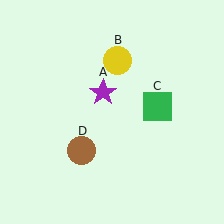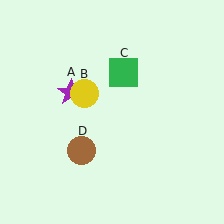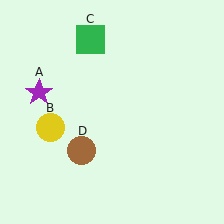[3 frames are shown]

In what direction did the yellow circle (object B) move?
The yellow circle (object B) moved down and to the left.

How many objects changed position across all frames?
3 objects changed position: purple star (object A), yellow circle (object B), green square (object C).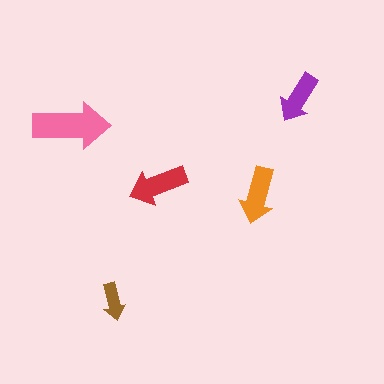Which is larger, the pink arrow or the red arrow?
The pink one.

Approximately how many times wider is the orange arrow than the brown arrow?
About 1.5 times wider.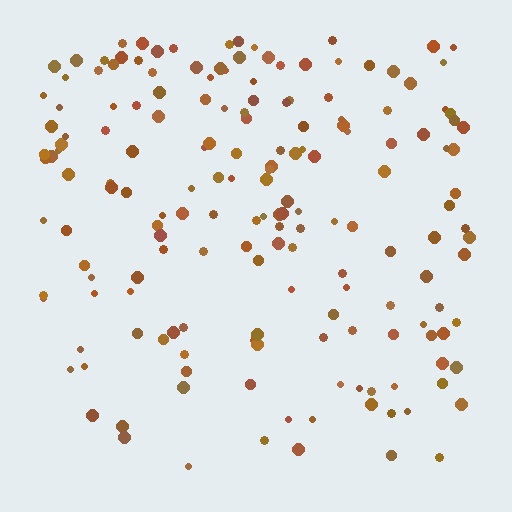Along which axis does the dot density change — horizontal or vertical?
Vertical.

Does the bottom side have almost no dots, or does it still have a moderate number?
Still a moderate number, just noticeably fewer than the top.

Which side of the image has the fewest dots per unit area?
The bottom.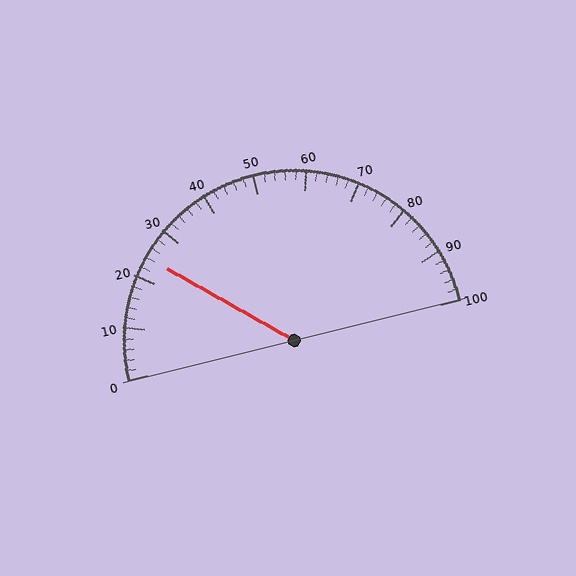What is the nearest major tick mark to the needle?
The nearest major tick mark is 20.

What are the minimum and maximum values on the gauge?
The gauge ranges from 0 to 100.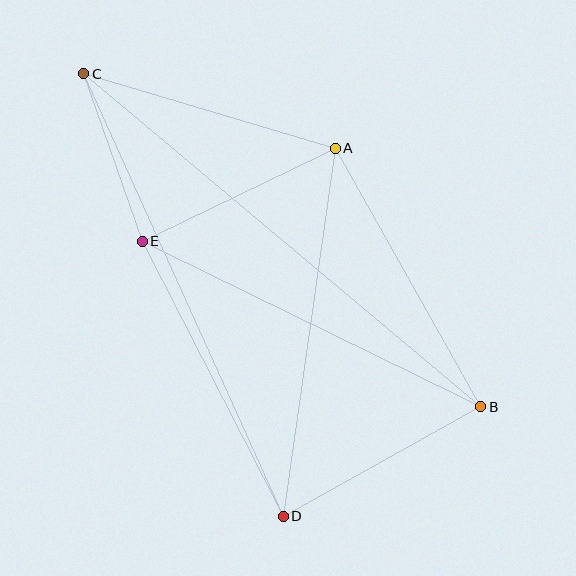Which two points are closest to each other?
Points C and E are closest to each other.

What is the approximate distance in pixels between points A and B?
The distance between A and B is approximately 296 pixels.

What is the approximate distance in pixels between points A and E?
The distance between A and E is approximately 214 pixels.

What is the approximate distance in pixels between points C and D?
The distance between C and D is approximately 486 pixels.